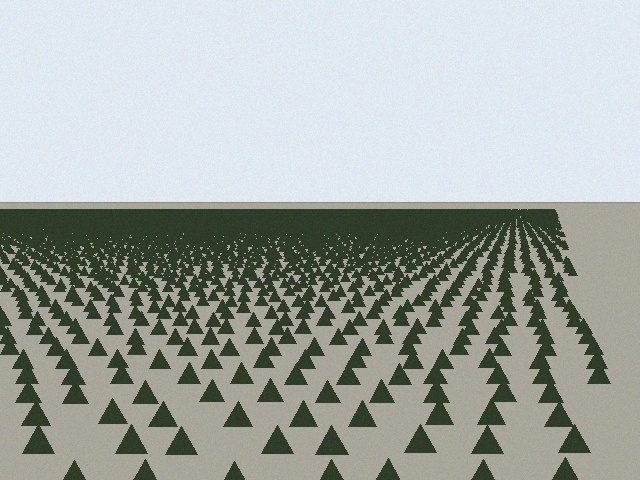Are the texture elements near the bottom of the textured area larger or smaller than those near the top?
Larger. Near the bottom, elements are closer to the viewer and appear at a bigger on-screen size.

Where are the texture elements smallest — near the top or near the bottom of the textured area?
Near the top.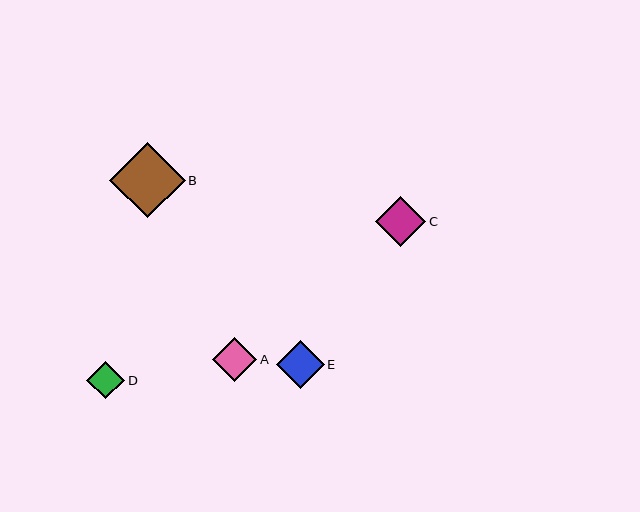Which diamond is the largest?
Diamond B is the largest with a size of approximately 76 pixels.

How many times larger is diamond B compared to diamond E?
Diamond B is approximately 1.6 times the size of diamond E.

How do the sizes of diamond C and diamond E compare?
Diamond C and diamond E are approximately the same size.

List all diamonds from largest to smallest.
From largest to smallest: B, C, E, A, D.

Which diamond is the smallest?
Diamond D is the smallest with a size of approximately 38 pixels.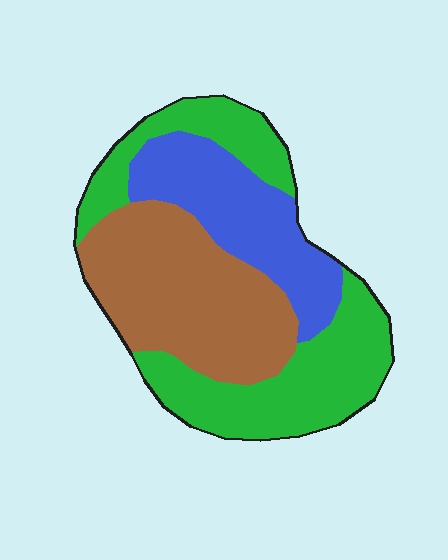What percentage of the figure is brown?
Brown covers around 35% of the figure.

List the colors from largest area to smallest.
From largest to smallest: green, brown, blue.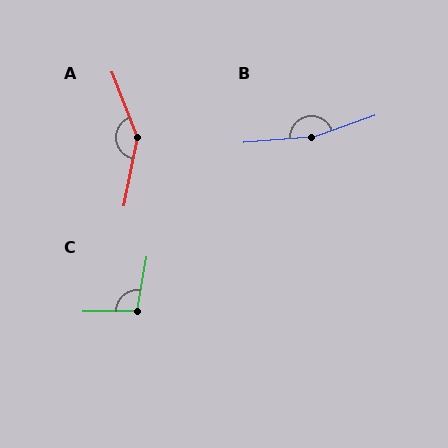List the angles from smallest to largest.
C (100°), A (148°), B (165°).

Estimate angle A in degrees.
Approximately 148 degrees.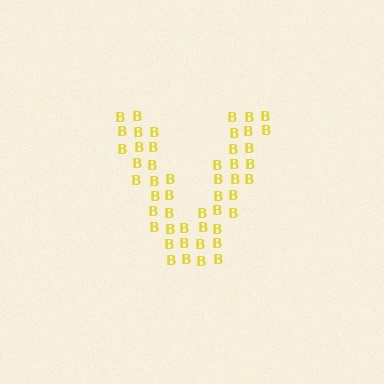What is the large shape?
The large shape is the letter V.